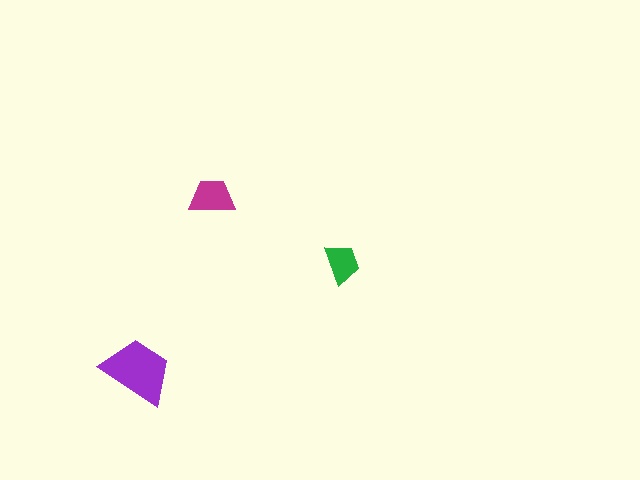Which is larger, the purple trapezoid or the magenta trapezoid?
The purple one.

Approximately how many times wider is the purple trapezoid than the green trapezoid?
About 2 times wider.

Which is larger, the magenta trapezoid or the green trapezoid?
The magenta one.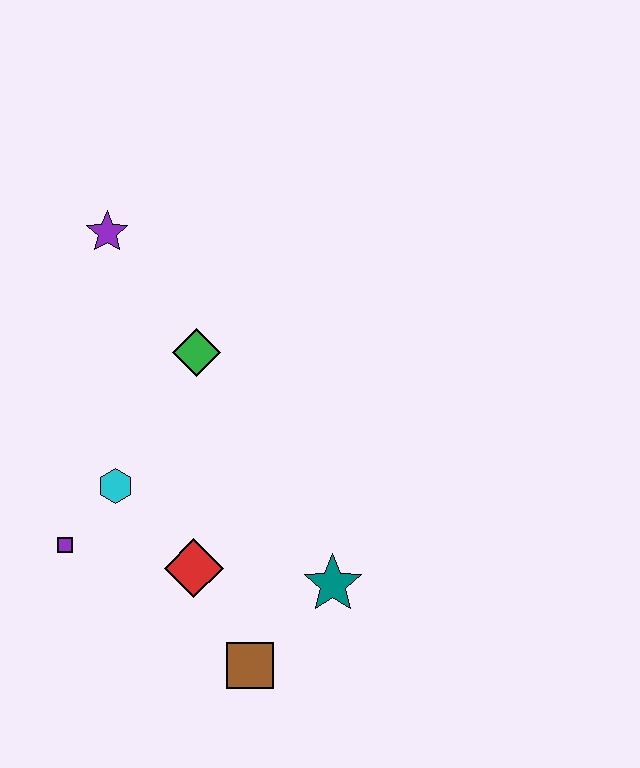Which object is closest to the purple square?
The cyan hexagon is closest to the purple square.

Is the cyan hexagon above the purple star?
No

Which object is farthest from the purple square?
The purple star is farthest from the purple square.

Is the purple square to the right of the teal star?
No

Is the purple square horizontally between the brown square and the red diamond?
No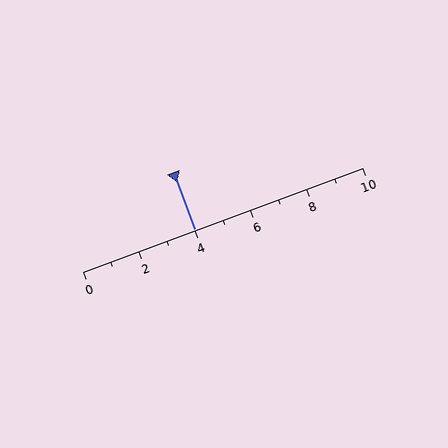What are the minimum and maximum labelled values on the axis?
The axis runs from 0 to 10.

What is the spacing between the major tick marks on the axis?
The major ticks are spaced 2 apart.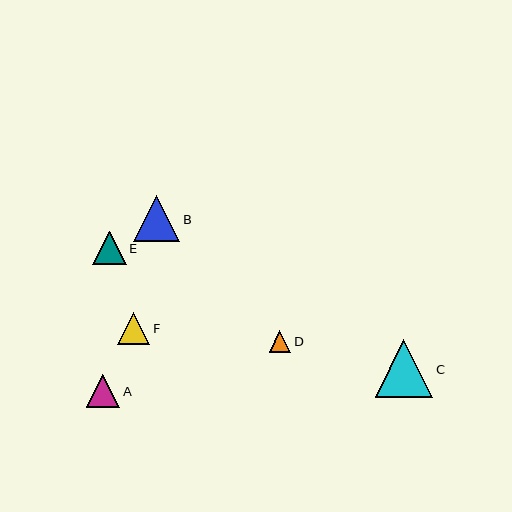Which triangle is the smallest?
Triangle D is the smallest with a size of approximately 21 pixels.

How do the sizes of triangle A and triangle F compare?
Triangle A and triangle F are approximately the same size.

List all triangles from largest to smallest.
From largest to smallest: C, B, E, A, F, D.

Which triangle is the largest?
Triangle C is the largest with a size of approximately 58 pixels.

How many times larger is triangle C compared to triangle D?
Triangle C is approximately 2.7 times the size of triangle D.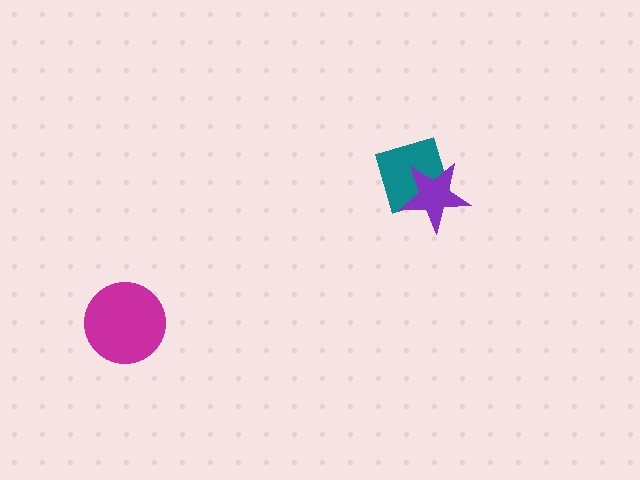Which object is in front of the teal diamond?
The purple star is in front of the teal diamond.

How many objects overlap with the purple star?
1 object overlaps with the purple star.